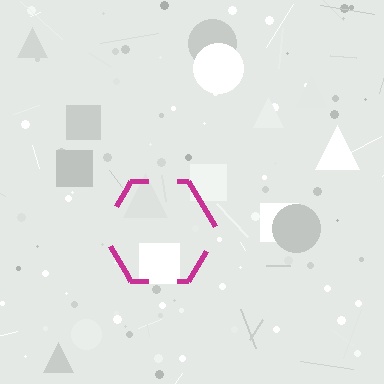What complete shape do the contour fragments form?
The contour fragments form a hexagon.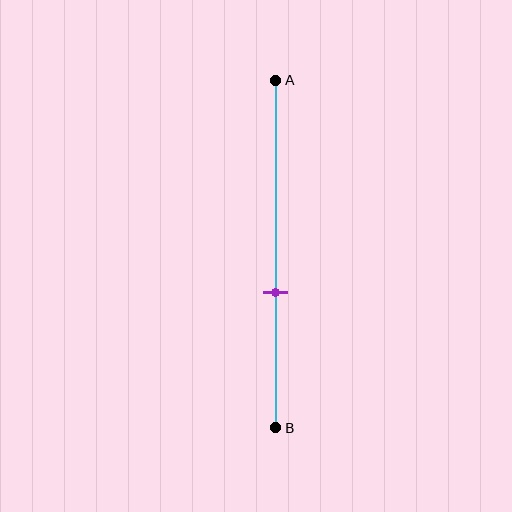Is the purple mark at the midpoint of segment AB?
No, the mark is at about 60% from A, not at the 50% midpoint.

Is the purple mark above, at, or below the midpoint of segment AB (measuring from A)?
The purple mark is below the midpoint of segment AB.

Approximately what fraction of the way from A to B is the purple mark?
The purple mark is approximately 60% of the way from A to B.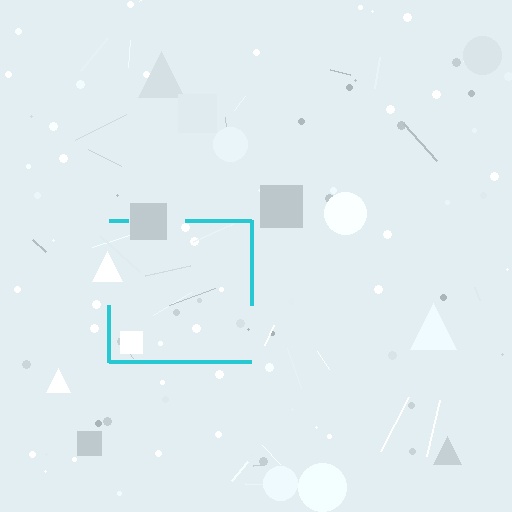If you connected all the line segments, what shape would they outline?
They would outline a square.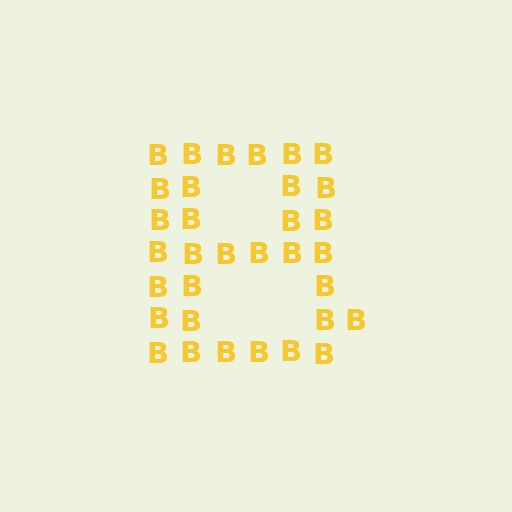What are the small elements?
The small elements are letter B's.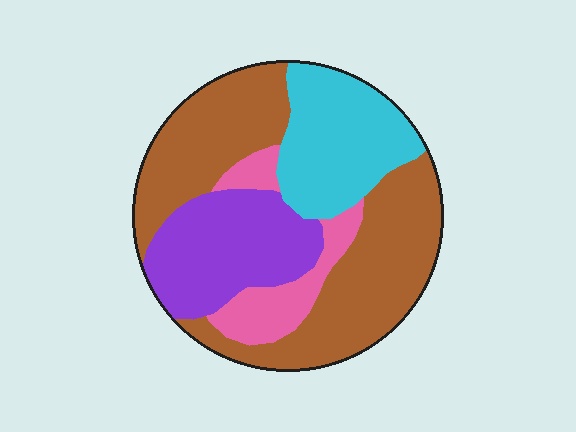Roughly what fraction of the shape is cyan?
Cyan covers roughly 20% of the shape.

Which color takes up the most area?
Brown, at roughly 45%.